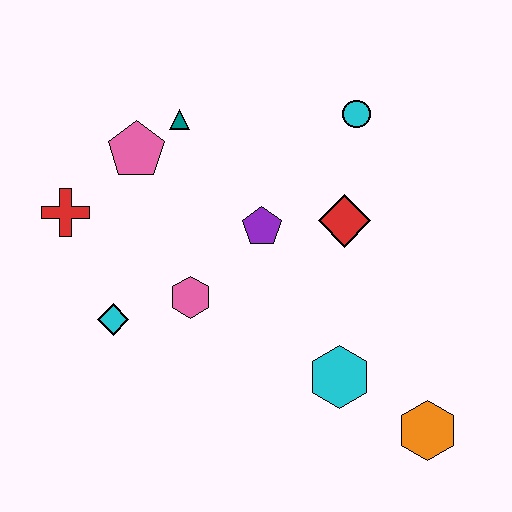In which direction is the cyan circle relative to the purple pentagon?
The cyan circle is above the purple pentagon.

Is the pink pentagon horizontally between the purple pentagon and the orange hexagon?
No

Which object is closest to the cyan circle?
The red diamond is closest to the cyan circle.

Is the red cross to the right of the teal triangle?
No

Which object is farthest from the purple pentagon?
The orange hexagon is farthest from the purple pentagon.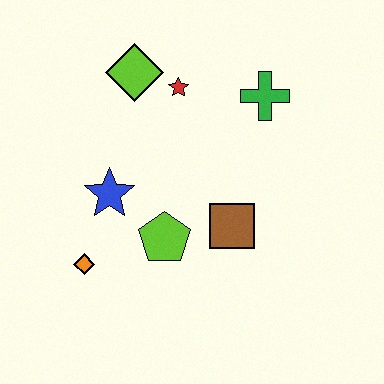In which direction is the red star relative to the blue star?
The red star is above the blue star.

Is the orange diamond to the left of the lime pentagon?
Yes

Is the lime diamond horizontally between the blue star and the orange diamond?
No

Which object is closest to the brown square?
The lime pentagon is closest to the brown square.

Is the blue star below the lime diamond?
Yes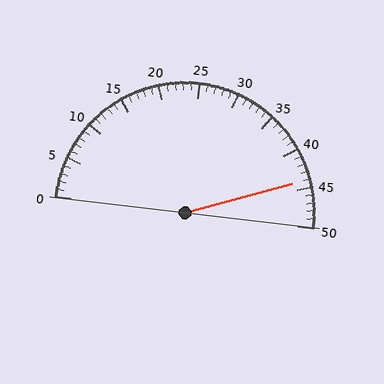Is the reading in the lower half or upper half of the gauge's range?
The reading is in the upper half of the range (0 to 50).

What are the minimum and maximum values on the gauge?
The gauge ranges from 0 to 50.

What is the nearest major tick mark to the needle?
The nearest major tick mark is 45.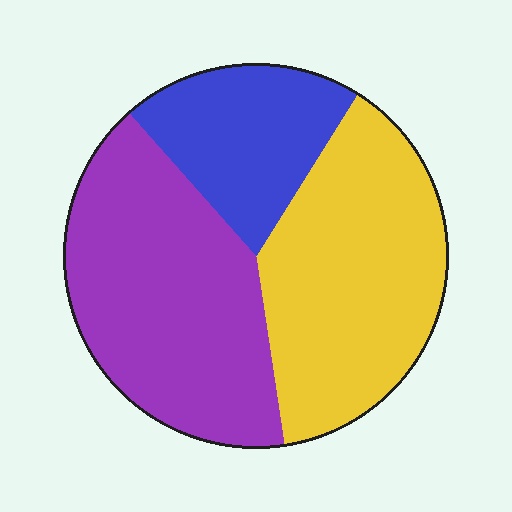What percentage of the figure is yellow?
Yellow covers around 40% of the figure.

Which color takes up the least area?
Blue, at roughly 20%.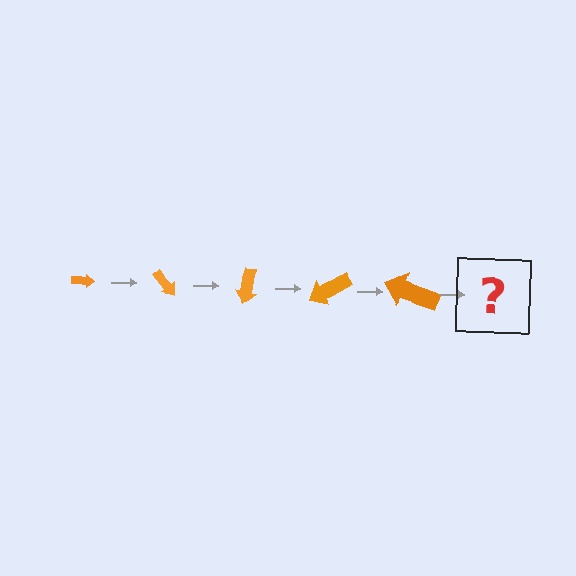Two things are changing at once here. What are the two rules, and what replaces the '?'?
The two rules are that the arrow grows larger each step and it rotates 50 degrees each step. The '?' should be an arrow, larger than the previous one and rotated 250 degrees from the start.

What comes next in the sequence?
The next element should be an arrow, larger than the previous one and rotated 250 degrees from the start.